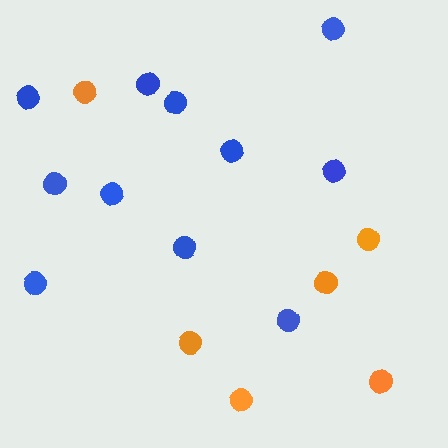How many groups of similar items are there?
There are 2 groups: one group of orange circles (6) and one group of blue circles (11).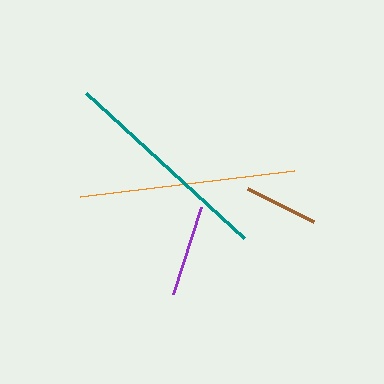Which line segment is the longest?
The orange line is the longest at approximately 215 pixels.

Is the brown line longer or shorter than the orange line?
The orange line is longer than the brown line.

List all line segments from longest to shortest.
From longest to shortest: orange, teal, purple, brown.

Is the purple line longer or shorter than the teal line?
The teal line is longer than the purple line.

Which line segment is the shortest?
The brown line is the shortest at approximately 74 pixels.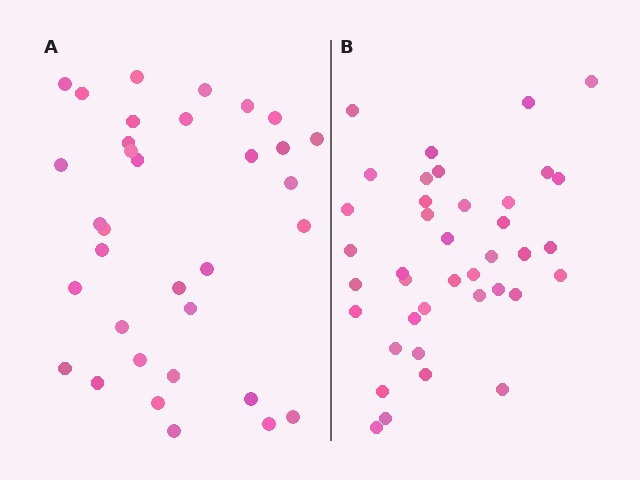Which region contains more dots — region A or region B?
Region B (the right region) has more dots.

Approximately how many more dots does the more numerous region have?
Region B has about 5 more dots than region A.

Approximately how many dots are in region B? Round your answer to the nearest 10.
About 40 dots. (The exact count is 39, which rounds to 40.)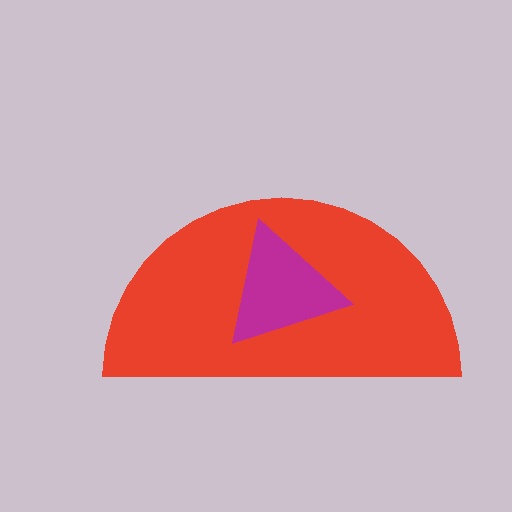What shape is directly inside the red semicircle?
The magenta triangle.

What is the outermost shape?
The red semicircle.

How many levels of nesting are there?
2.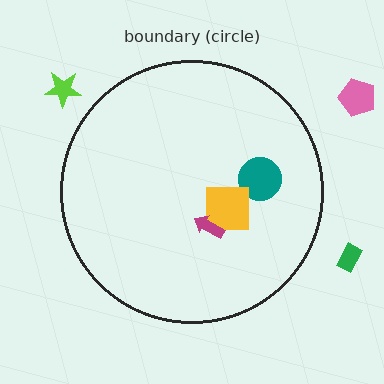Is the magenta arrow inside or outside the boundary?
Inside.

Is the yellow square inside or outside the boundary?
Inside.